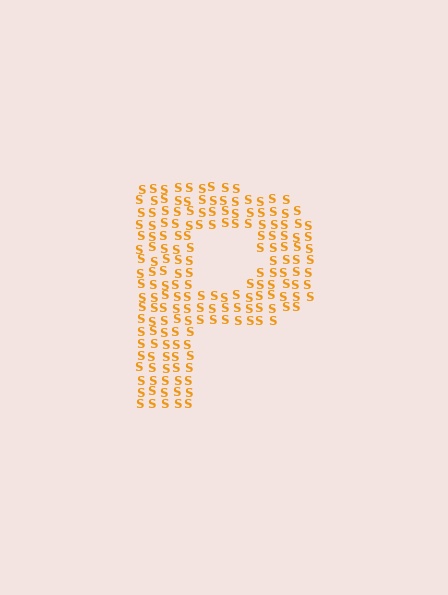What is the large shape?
The large shape is the letter P.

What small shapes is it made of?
It is made of small letter S's.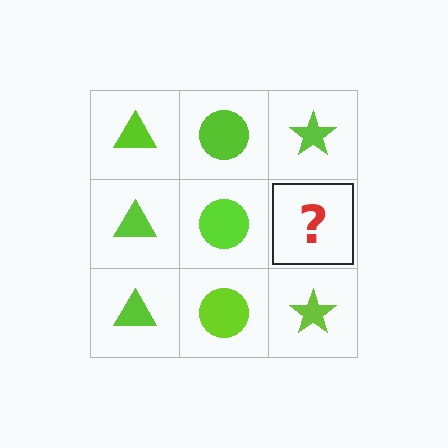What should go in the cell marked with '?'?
The missing cell should contain a lime star.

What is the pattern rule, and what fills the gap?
The rule is that each column has a consistent shape. The gap should be filled with a lime star.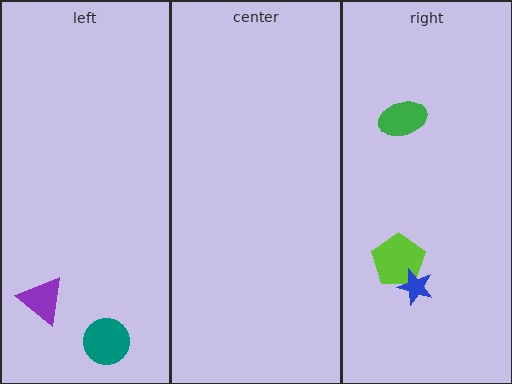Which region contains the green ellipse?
The right region.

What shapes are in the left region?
The purple triangle, the teal circle.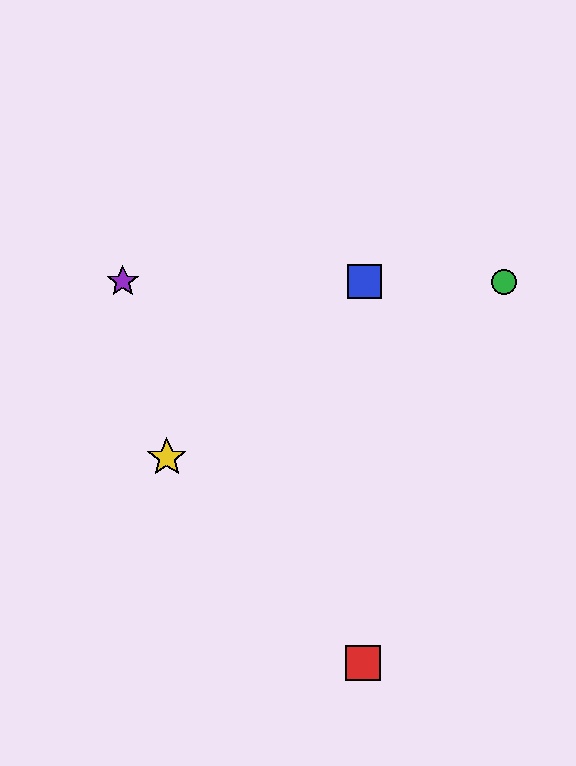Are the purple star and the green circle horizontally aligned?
Yes, both are at y≈282.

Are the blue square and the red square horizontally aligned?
No, the blue square is at y≈282 and the red square is at y≈663.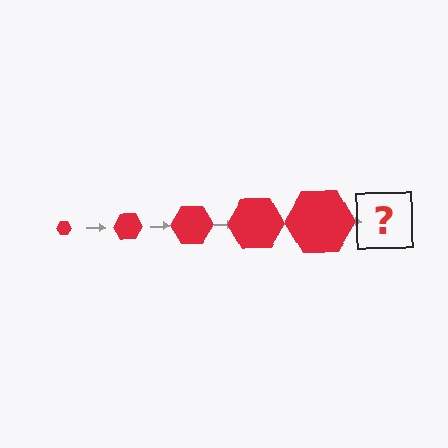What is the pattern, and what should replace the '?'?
The pattern is that the hexagon gets progressively larger each step. The '?' should be a red hexagon, larger than the previous one.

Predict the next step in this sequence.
The next step is a red hexagon, larger than the previous one.